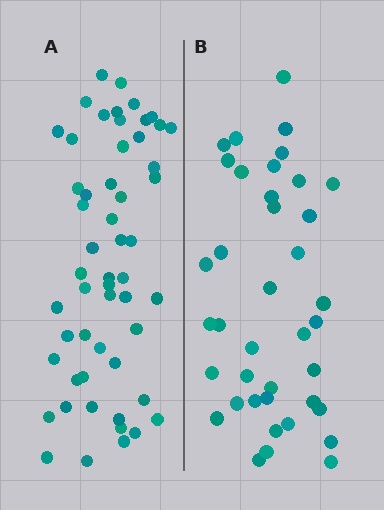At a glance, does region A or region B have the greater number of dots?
Region A (the left region) has more dots.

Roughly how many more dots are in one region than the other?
Region A has approximately 15 more dots than region B.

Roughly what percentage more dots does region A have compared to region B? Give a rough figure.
About 40% more.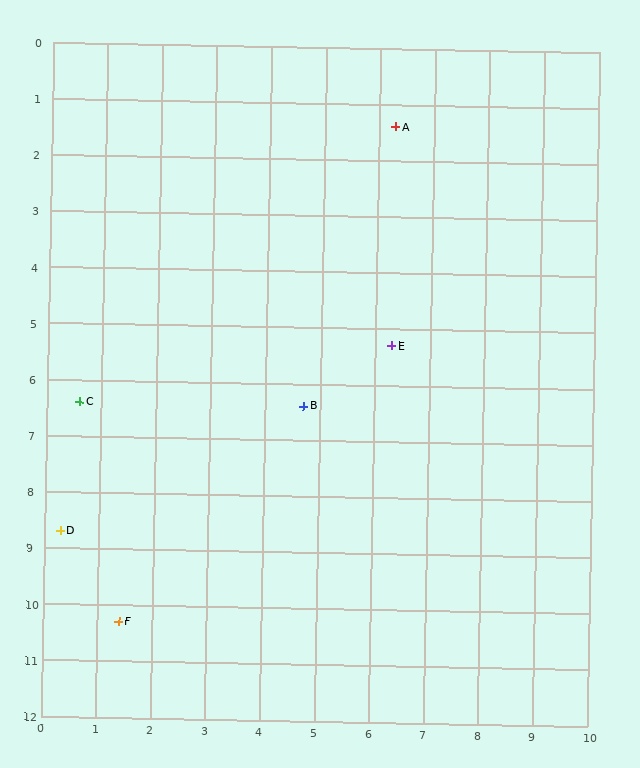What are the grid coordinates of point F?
Point F is at approximately (1.4, 10.3).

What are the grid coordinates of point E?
Point E is at approximately (6.3, 5.3).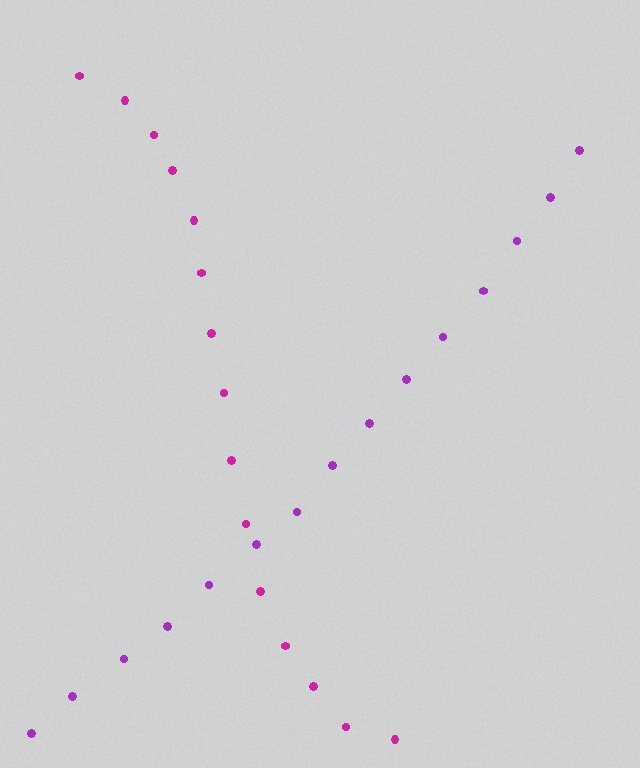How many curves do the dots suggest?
There are 2 distinct paths.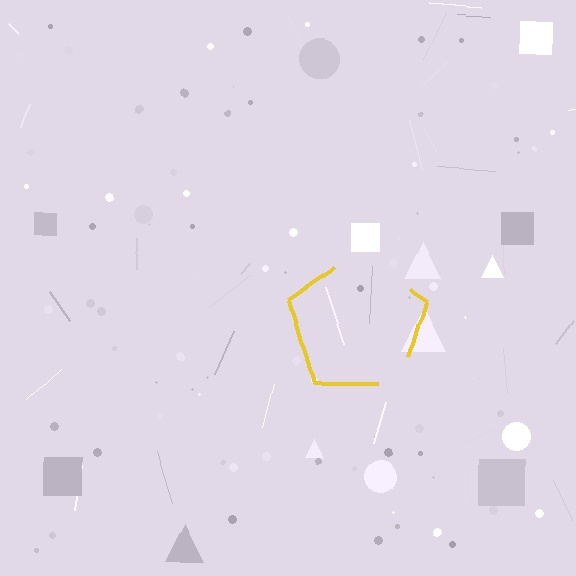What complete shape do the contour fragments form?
The contour fragments form a pentagon.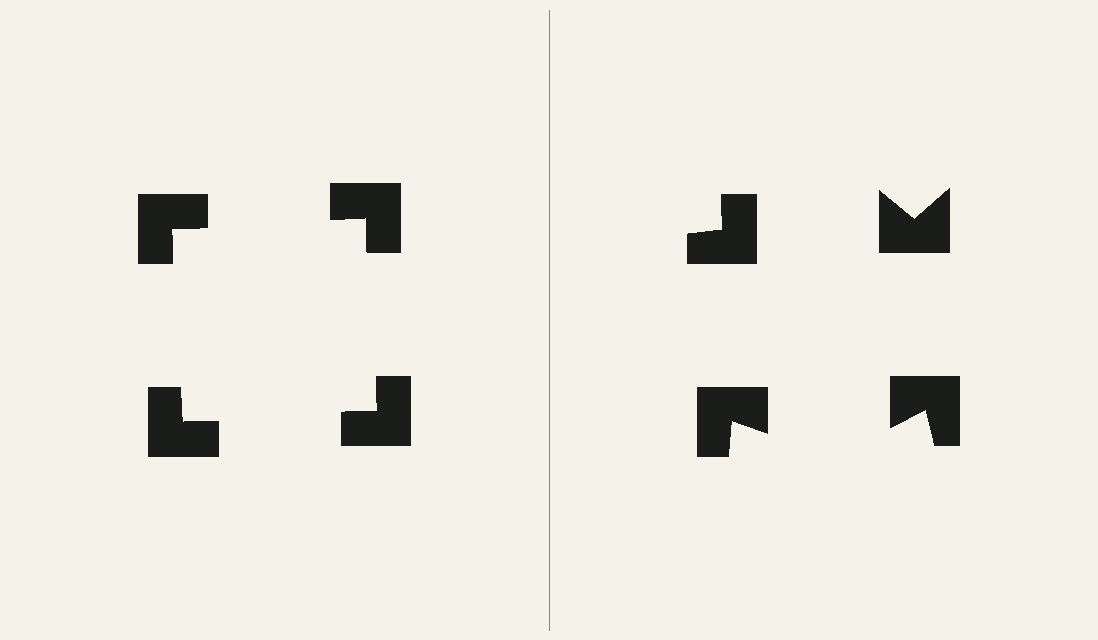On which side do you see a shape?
An illusory square appears on the left side. On the right side the wedge cuts are rotated, so no coherent shape forms.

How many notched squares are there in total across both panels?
8 — 4 on each side.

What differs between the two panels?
The notched squares are positioned identically on both sides; only the wedge orientations differ. On the left they align to a square; on the right they are misaligned.